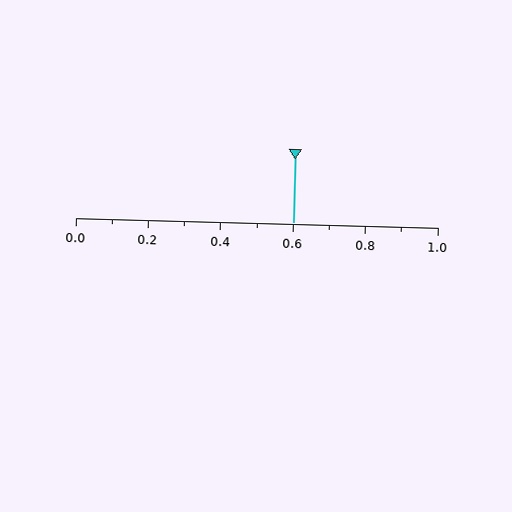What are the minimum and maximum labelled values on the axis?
The axis runs from 0.0 to 1.0.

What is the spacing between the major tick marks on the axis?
The major ticks are spaced 0.2 apart.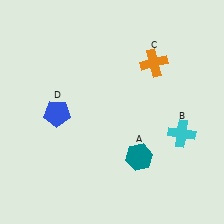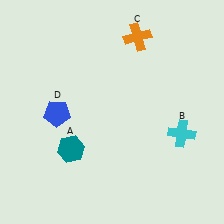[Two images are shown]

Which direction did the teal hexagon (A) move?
The teal hexagon (A) moved left.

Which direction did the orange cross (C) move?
The orange cross (C) moved up.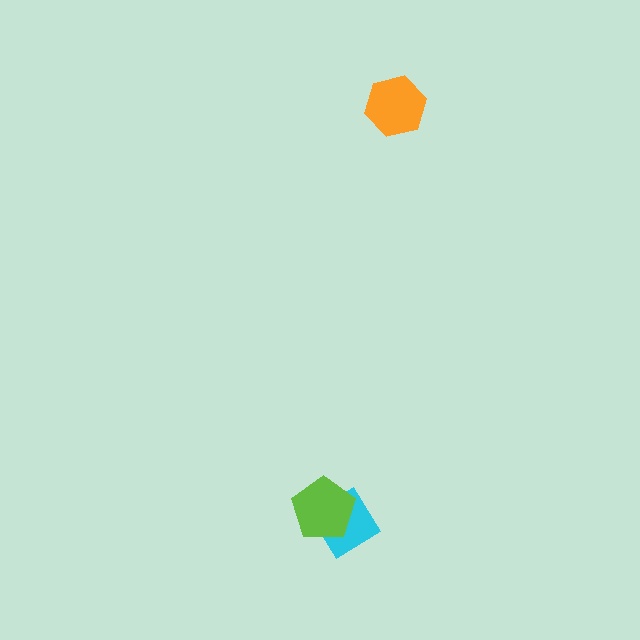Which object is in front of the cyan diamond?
The lime pentagon is in front of the cyan diamond.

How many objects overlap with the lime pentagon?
1 object overlaps with the lime pentagon.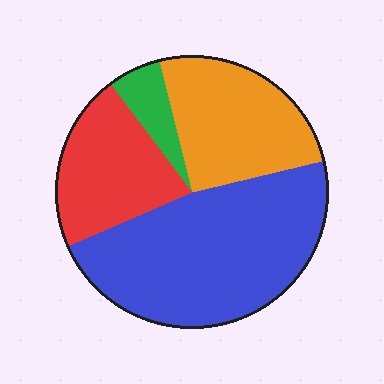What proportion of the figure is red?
Red covers roughly 20% of the figure.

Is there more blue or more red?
Blue.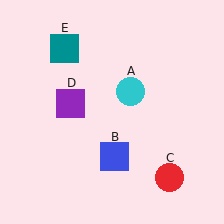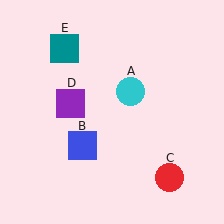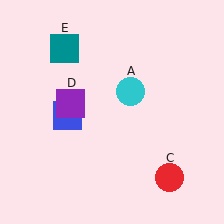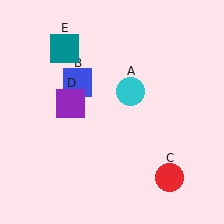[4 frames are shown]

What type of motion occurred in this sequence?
The blue square (object B) rotated clockwise around the center of the scene.